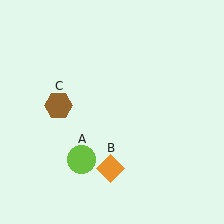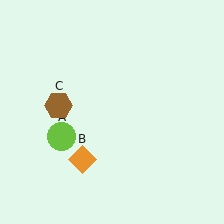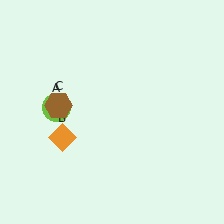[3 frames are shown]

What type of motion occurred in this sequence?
The lime circle (object A), orange diamond (object B) rotated clockwise around the center of the scene.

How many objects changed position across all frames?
2 objects changed position: lime circle (object A), orange diamond (object B).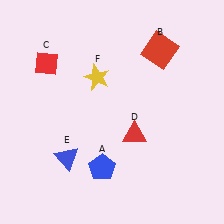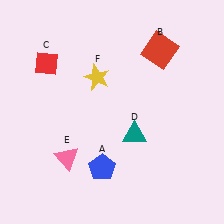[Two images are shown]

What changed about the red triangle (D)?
In Image 1, D is red. In Image 2, it changed to teal.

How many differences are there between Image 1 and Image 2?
There are 2 differences between the two images.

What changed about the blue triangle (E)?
In Image 1, E is blue. In Image 2, it changed to pink.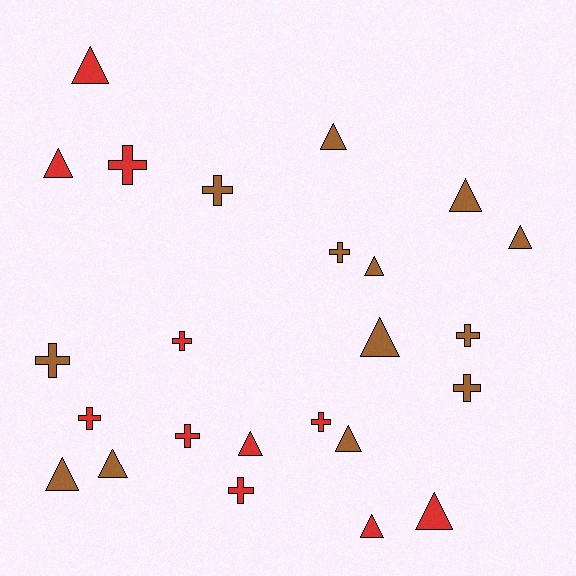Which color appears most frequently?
Brown, with 13 objects.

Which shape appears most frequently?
Triangle, with 13 objects.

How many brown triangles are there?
There are 8 brown triangles.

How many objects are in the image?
There are 24 objects.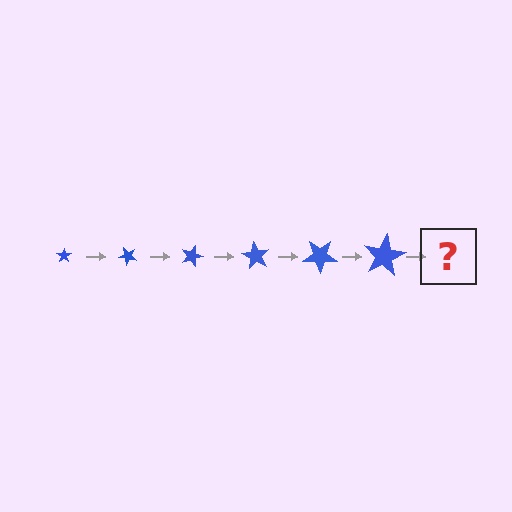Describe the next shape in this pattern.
It should be a star, larger than the previous one and rotated 270 degrees from the start.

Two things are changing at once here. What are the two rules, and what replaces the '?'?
The two rules are that the star grows larger each step and it rotates 45 degrees each step. The '?' should be a star, larger than the previous one and rotated 270 degrees from the start.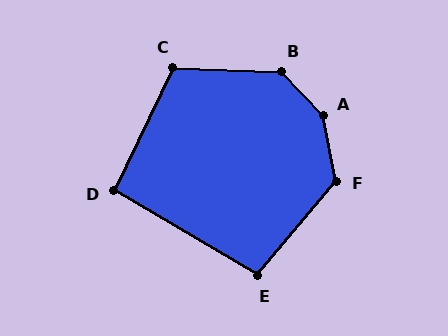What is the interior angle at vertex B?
Approximately 135 degrees (obtuse).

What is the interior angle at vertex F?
Approximately 130 degrees (obtuse).